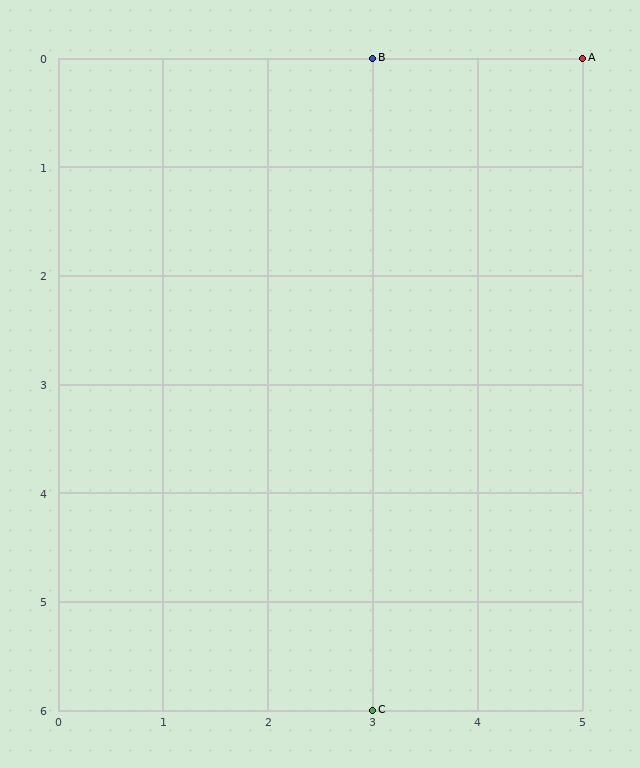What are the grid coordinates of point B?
Point B is at grid coordinates (3, 0).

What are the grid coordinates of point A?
Point A is at grid coordinates (5, 0).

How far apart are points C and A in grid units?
Points C and A are 2 columns and 6 rows apart (about 6.3 grid units diagonally).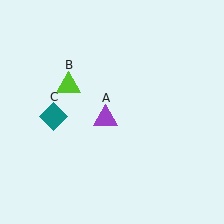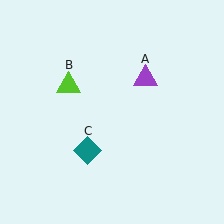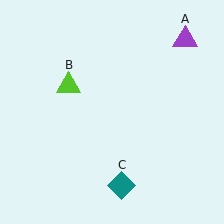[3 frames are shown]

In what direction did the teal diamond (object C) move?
The teal diamond (object C) moved down and to the right.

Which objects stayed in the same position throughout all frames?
Lime triangle (object B) remained stationary.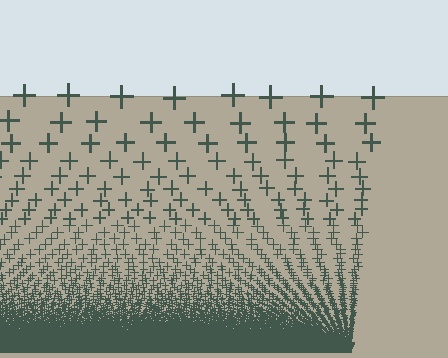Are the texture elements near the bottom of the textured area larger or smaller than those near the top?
Smaller. The gradient is inverted — elements near the bottom are smaller and denser.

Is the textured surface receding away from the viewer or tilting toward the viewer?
The surface appears to tilt toward the viewer. Texture elements get larger and sparser toward the top.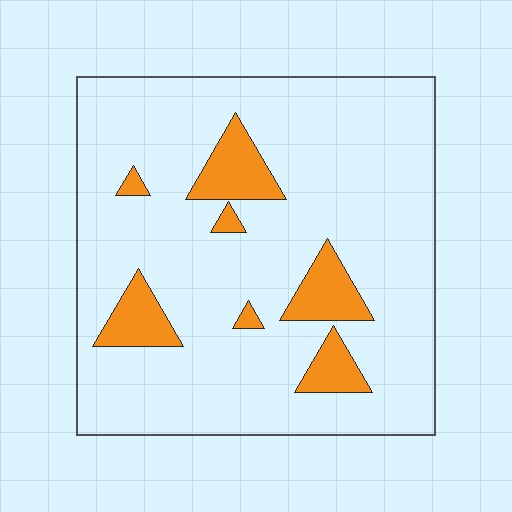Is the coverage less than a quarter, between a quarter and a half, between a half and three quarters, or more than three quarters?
Less than a quarter.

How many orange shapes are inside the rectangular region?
7.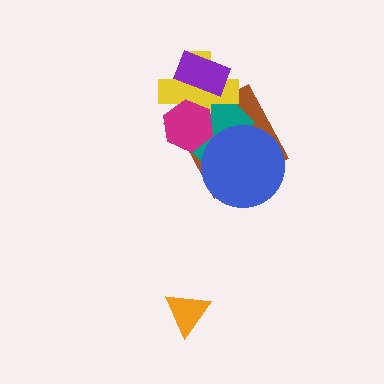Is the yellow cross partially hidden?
Yes, it is partially covered by another shape.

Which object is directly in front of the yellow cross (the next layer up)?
The magenta hexagon is directly in front of the yellow cross.